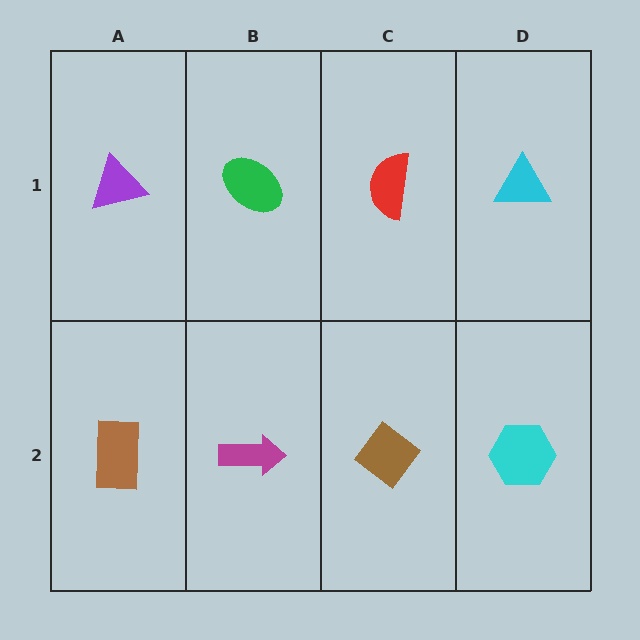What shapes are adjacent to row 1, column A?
A brown rectangle (row 2, column A), a green ellipse (row 1, column B).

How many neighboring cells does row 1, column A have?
2.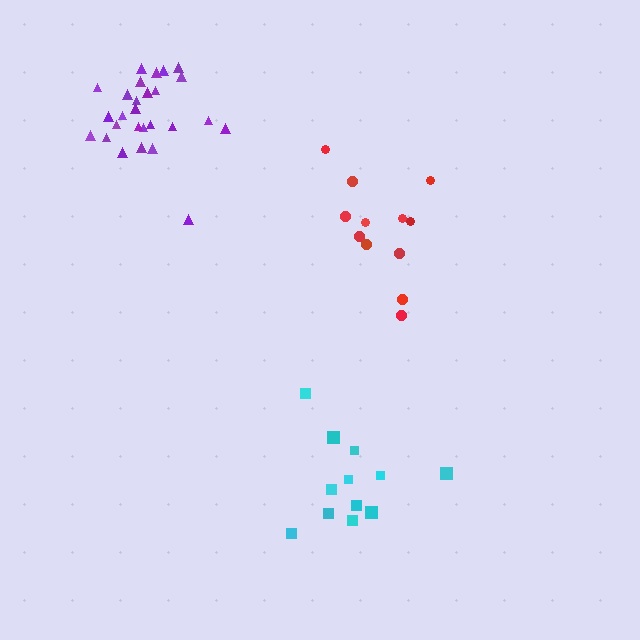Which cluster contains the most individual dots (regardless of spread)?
Purple (27).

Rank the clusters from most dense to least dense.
purple, red, cyan.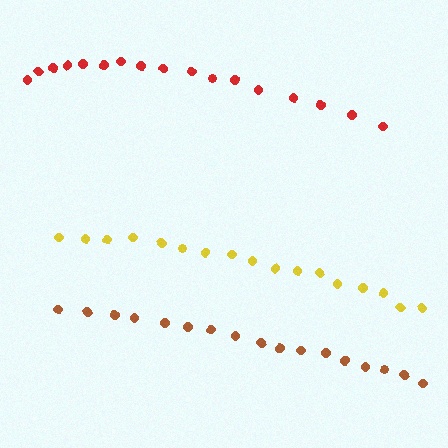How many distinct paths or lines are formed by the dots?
There are 3 distinct paths.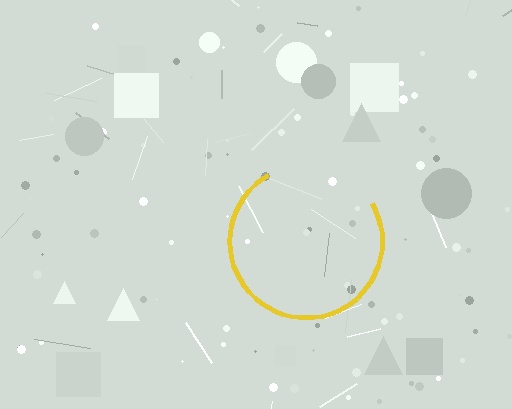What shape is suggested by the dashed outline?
The dashed outline suggests a circle.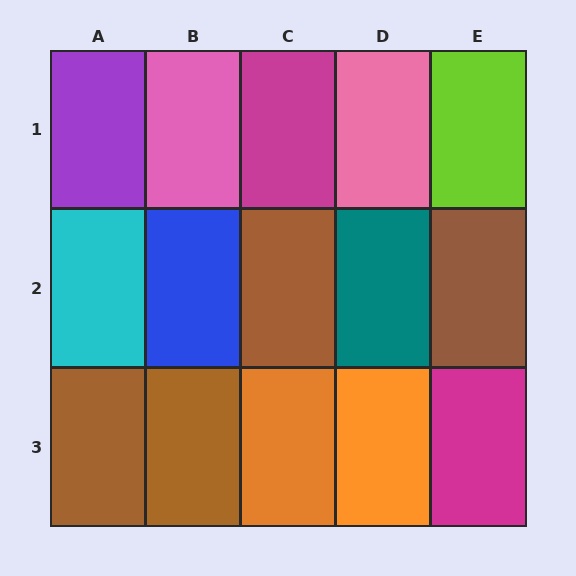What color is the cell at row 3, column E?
Magenta.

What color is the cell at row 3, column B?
Brown.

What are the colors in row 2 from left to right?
Cyan, blue, brown, teal, brown.